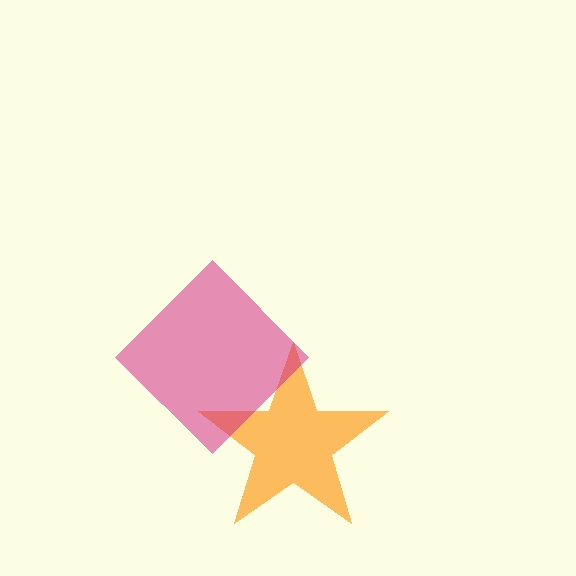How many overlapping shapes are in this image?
There are 2 overlapping shapes in the image.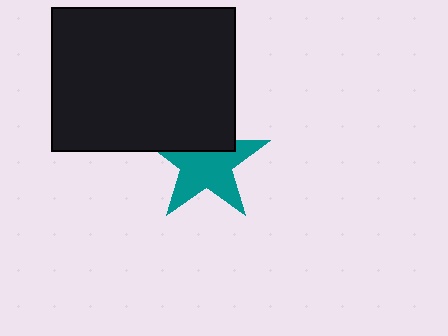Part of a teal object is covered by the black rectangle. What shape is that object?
It is a star.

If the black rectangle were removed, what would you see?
You would see the complete teal star.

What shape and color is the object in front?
The object in front is a black rectangle.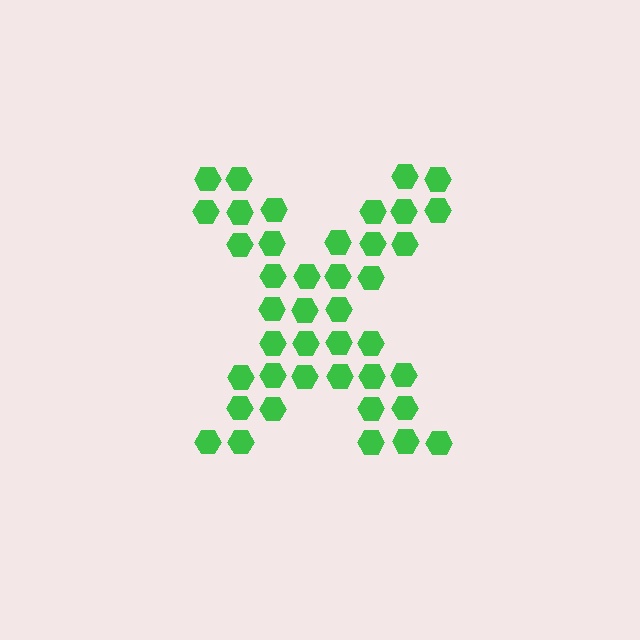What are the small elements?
The small elements are hexagons.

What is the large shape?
The large shape is the letter X.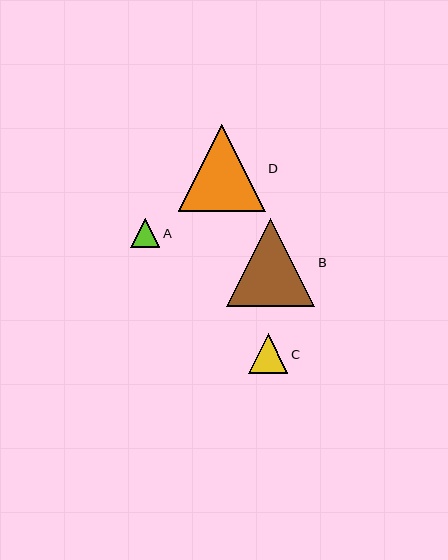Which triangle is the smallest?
Triangle A is the smallest with a size of approximately 29 pixels.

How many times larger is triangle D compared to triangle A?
Triangle D is approximately 3.0 times the size of triangle A.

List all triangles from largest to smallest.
From largest to smallest: B, D, C, A.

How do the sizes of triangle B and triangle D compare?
Triangle B and triangle D are approximately the same size.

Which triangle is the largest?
Triangle B is the largest with a size of approximately 88 pixels.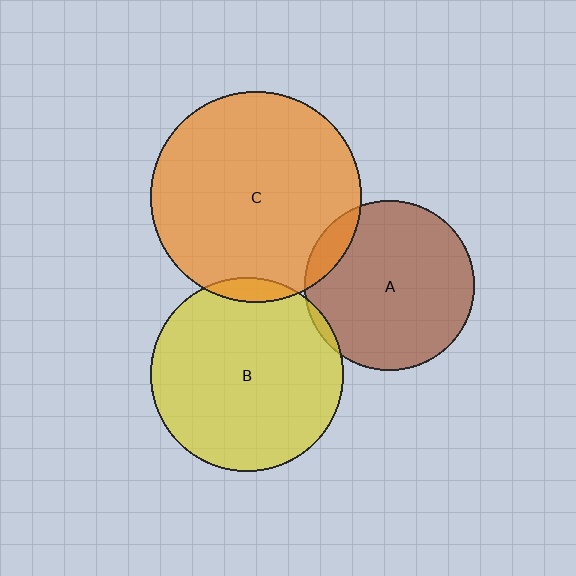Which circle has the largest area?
Circle C (orange).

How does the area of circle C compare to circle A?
Approximately 1.5 times.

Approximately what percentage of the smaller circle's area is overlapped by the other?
Approximately 5%.